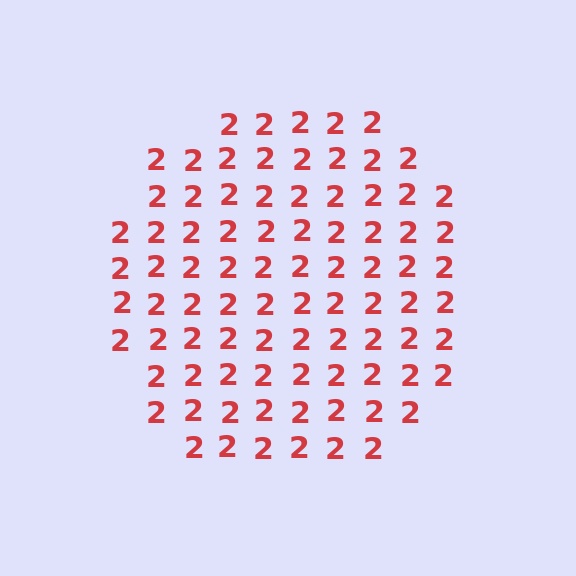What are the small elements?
The small elements are digit 2's.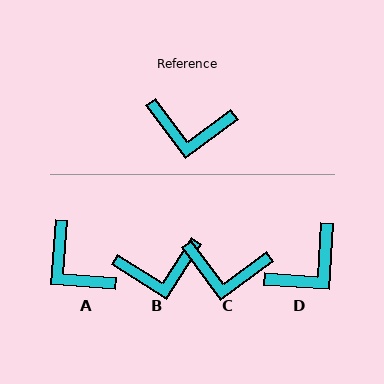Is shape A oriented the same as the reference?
No, it is off by about 41 degrees.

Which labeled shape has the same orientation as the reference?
C.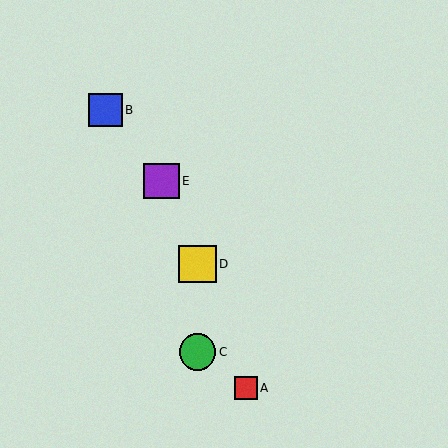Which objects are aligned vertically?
Objects C, D are aligned vertically.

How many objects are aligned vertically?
2 objects (C, D) are aligned vertically.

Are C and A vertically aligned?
No, C is at x≈197 and A is at x≈246.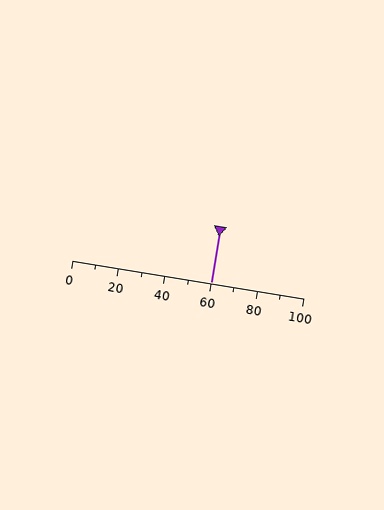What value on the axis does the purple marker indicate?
The marker indicates approximately 60.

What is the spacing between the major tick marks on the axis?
The major ticks are spaced 20 apart.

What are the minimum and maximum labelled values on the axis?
The axis runs from 0 to 100.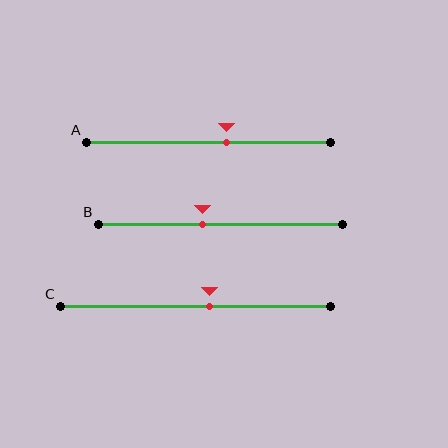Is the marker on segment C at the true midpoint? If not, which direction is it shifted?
No, the marker on segment C is shifted to the right by about 5% of the segment length.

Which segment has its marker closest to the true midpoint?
Segment C has its marker closest to the true midpoint.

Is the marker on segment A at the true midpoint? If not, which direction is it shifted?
No, the marker on segment A is shifted to the right by about 8% of the segment length.